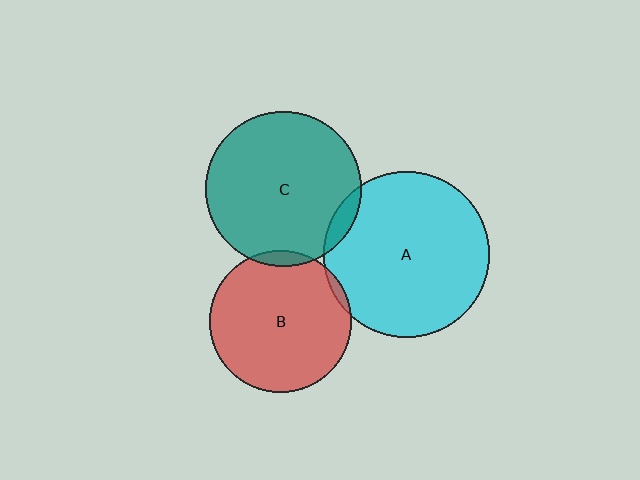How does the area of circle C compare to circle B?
Approximately 1.2 times.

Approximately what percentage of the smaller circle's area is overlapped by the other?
Approximately 5%.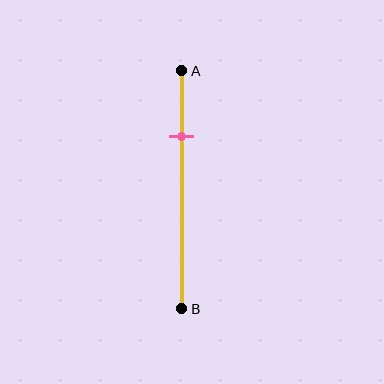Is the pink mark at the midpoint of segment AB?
No, the mark is at about 30% from A, not at the 50% midpoint.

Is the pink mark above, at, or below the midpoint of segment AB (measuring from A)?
The pink mark is above the midpoint of segment AB.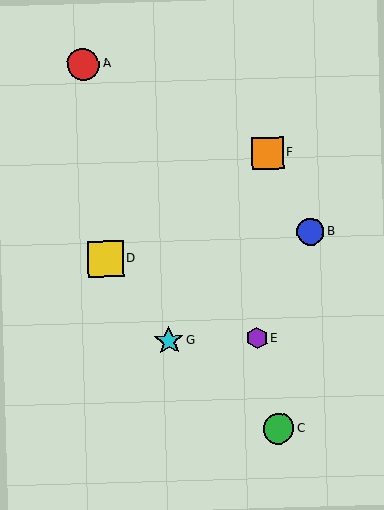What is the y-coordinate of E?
Object E is at y≈338.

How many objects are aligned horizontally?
2 objects (E, G) are aligned horizontally.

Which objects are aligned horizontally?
Objects E, G are aligned horizontally.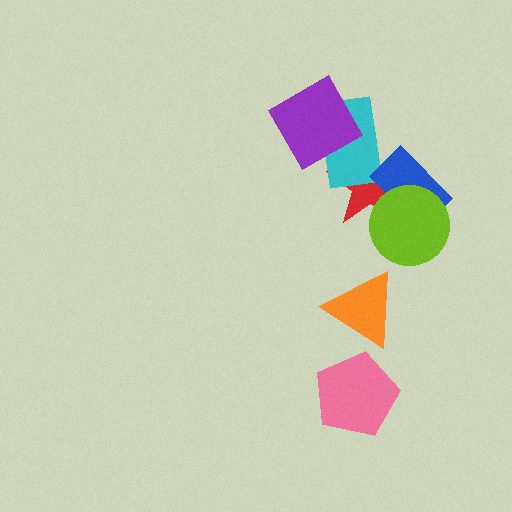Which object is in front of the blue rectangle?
The lime circle is in front of the blue rectangle.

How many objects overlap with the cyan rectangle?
2 objects overlap with the cyan rectangle.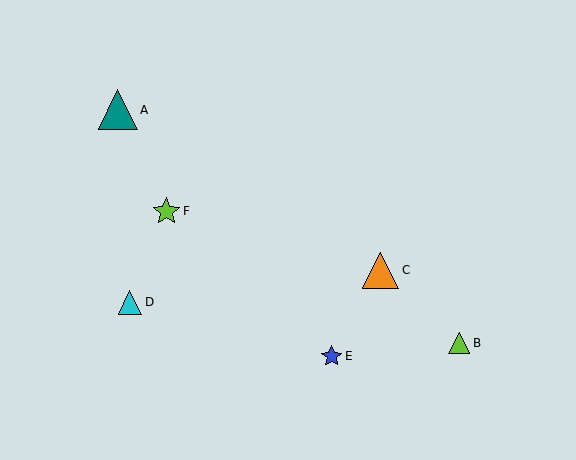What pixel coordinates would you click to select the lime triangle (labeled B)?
Click at (459, 343) to select the lime triangle B.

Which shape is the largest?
The teal triangle (labeled A) is the largest.